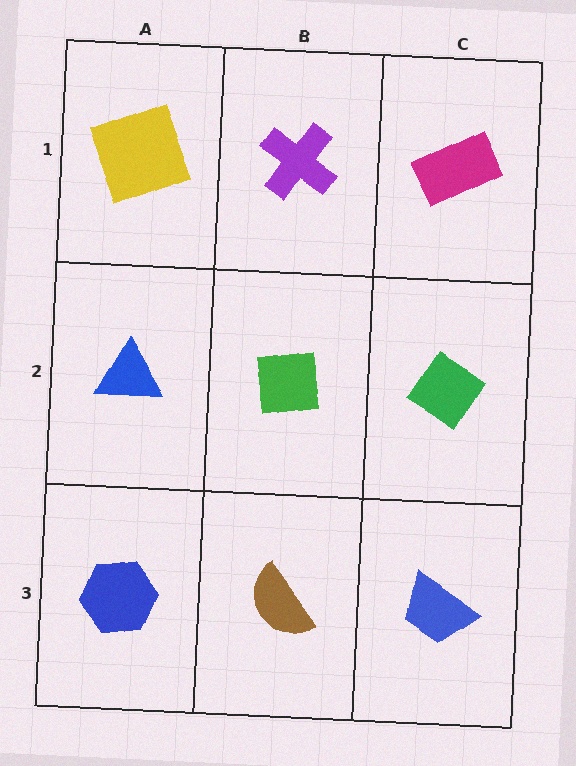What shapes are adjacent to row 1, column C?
A green diamond (row 2, column C), a purple cross (row 1, column B).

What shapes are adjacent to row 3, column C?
A green diamond (row 2, column C), a brown semicircle (row 3, column B).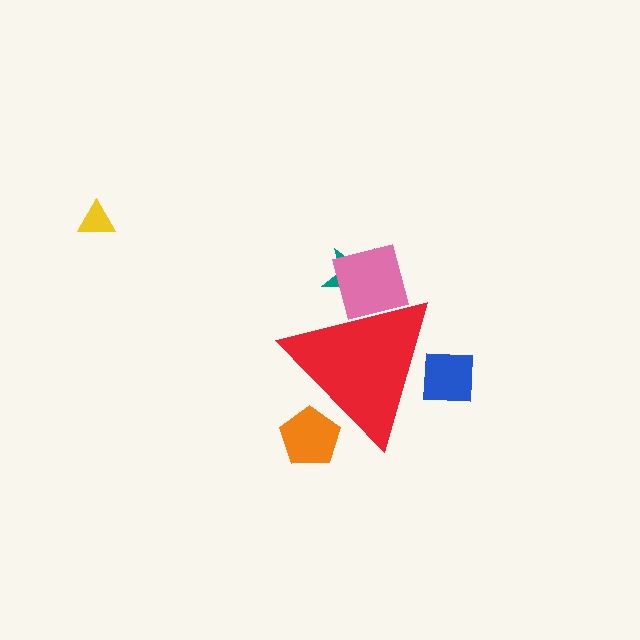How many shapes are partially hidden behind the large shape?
4 shapes are partially hidden.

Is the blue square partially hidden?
Yes, the blue square is partially hidden behind the red triangle.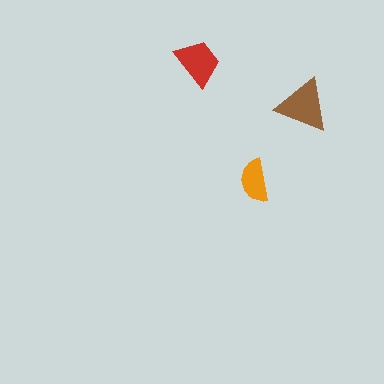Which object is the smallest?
The orange semicircle.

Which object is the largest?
The brown triangle.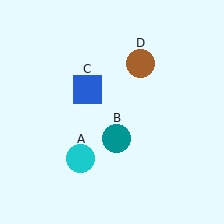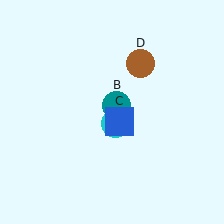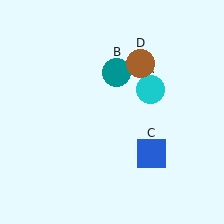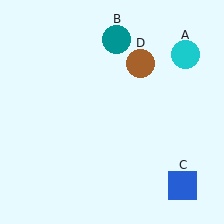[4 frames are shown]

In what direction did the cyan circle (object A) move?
The cyan circle (object A) moved up and to the right.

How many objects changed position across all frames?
3 objects changed position: cyan circle (object A), teal circle (object B), blue square (object C).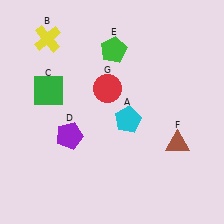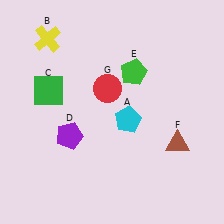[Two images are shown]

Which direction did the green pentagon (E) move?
The green pentagon (E) moved down.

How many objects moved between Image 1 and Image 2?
1 object moved between the two images.